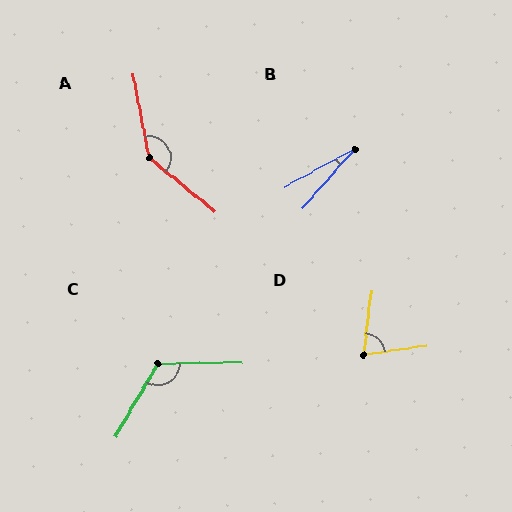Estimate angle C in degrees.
Approximately 121 degrees.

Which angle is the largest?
A, at approximately 140 degrees.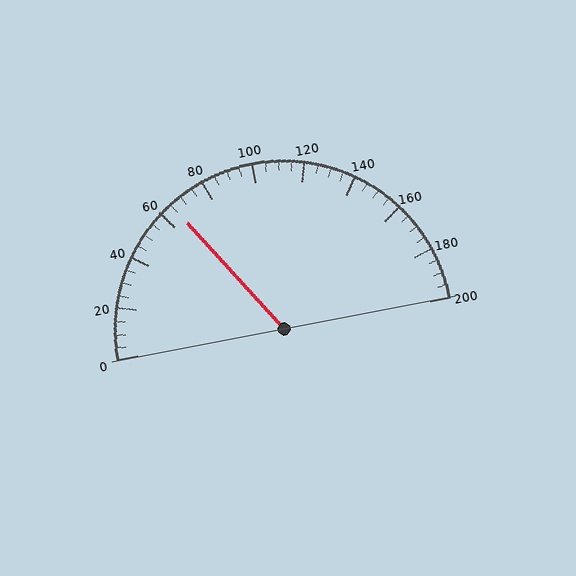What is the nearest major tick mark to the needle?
The nearest major tick mark is 60.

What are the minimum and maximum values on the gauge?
The gauge ranges from 0 to 200.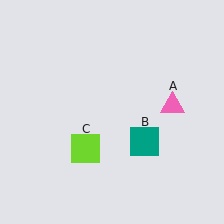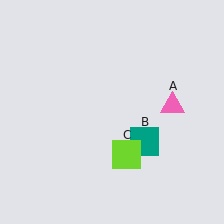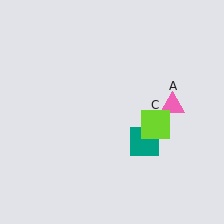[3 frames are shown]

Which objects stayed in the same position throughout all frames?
Pink triangle (object A) and teal square (object B) remained stationary.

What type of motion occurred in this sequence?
The lime square (object C) rotated counterclockwise around the center of the scene.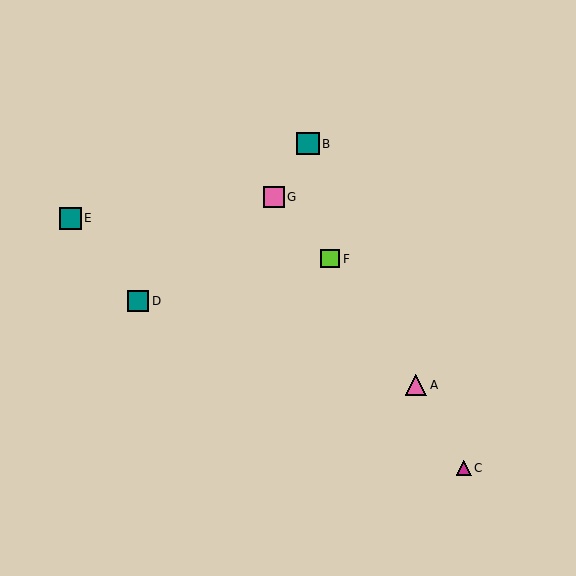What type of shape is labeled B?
Shape B is a teal square.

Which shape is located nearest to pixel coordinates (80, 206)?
The teal square (labeled E) at (70, 218) is nearest to that location.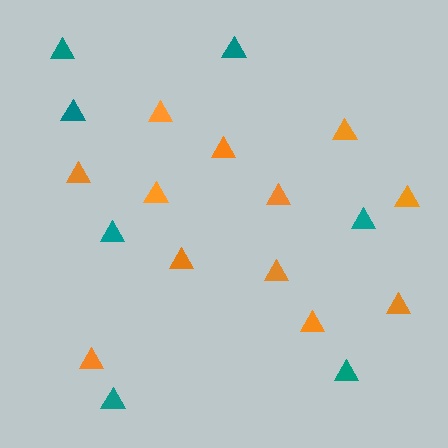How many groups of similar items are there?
There are 2 groups: one group of teal triangles (7) and one group of orange triangles (12).